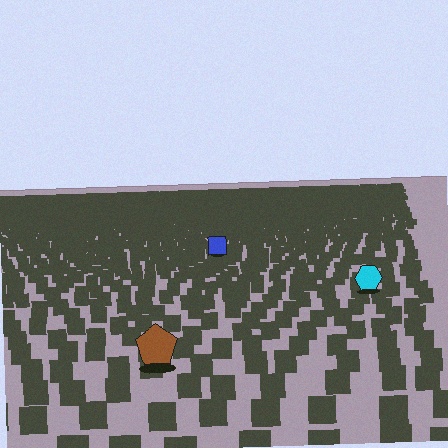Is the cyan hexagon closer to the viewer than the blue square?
Yes. The cyan hexagon is closer — you can tell from the texture gradient: the ground texture is coarser near it.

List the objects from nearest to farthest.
From nearest to farthest: the brown pentagon, the cyan hexagon, the blue square.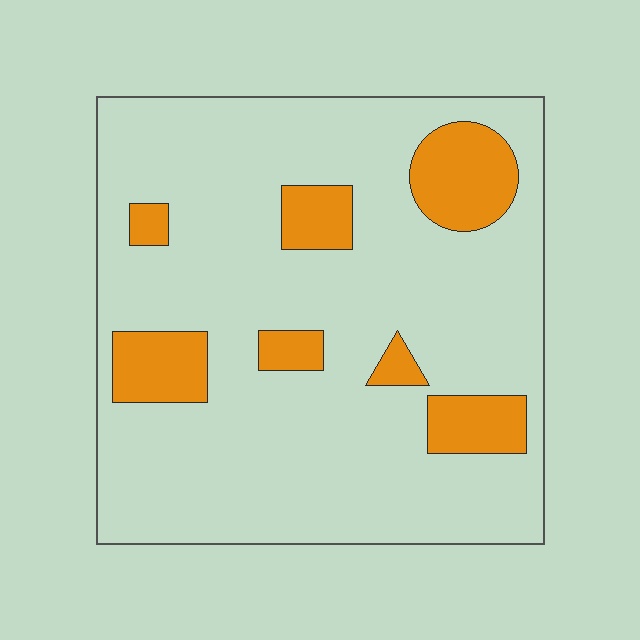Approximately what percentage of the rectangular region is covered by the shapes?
Approximately 15%.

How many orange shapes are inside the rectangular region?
7.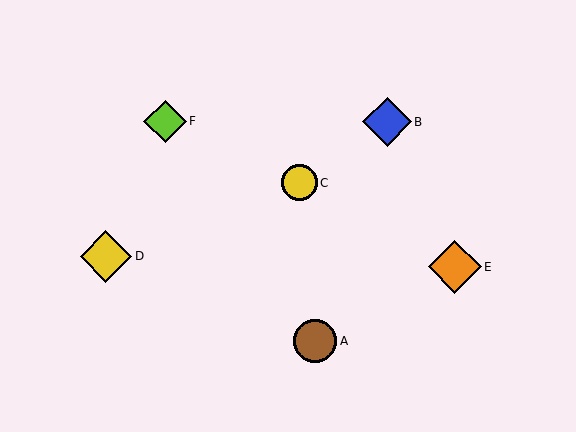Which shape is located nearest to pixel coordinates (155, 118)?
The lime diamond (labeled F) at (165, 121) is nearest to that location.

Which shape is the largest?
The orange diamond (labeled E) is the largest.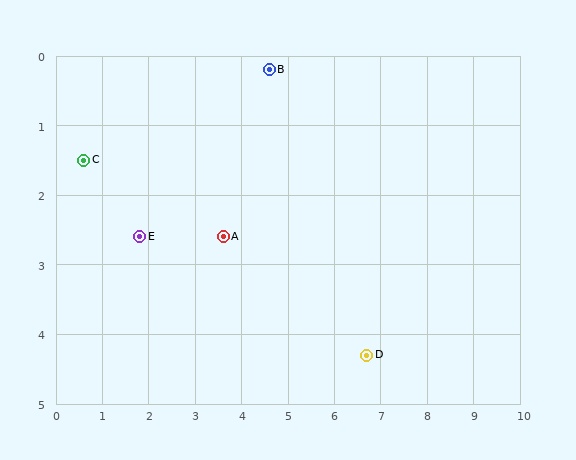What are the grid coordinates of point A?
Point A is at approximately (3.6, 2.6).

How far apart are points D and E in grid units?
Points D and E are about 5.2 grid units apart.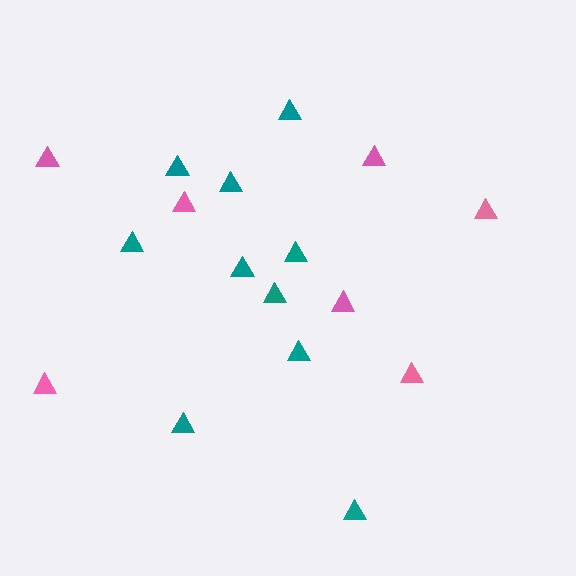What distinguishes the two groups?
There are 2 groups: one group of teal triangles (10) and one group of pink triangles (7).